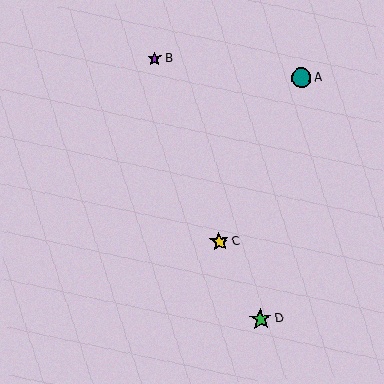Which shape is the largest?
The green star (labeled D) is the largest.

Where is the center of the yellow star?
The center of the yellow star is at (219, 241).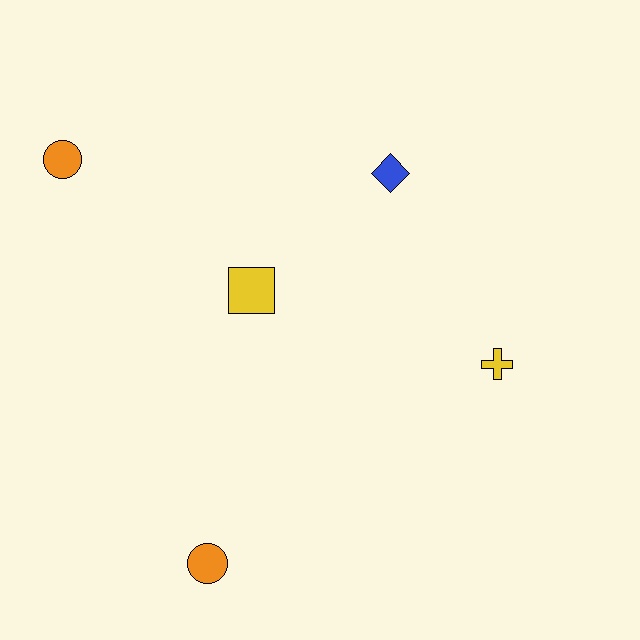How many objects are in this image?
There are 5 objects.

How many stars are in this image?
There are no stars.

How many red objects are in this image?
There are no red objects.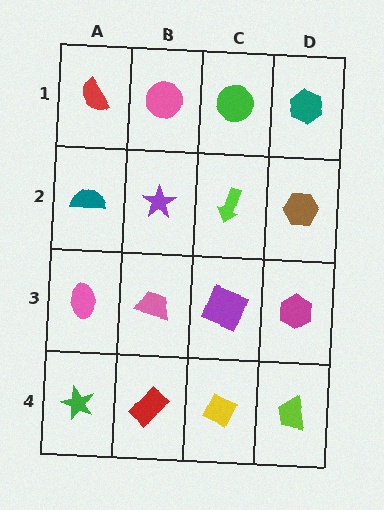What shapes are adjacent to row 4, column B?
A pink trapezoid (row 3, column B), a green star (row 4, column A), a yellow diamond (row 4, column C).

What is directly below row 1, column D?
A brown hexagon.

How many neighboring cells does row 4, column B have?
3.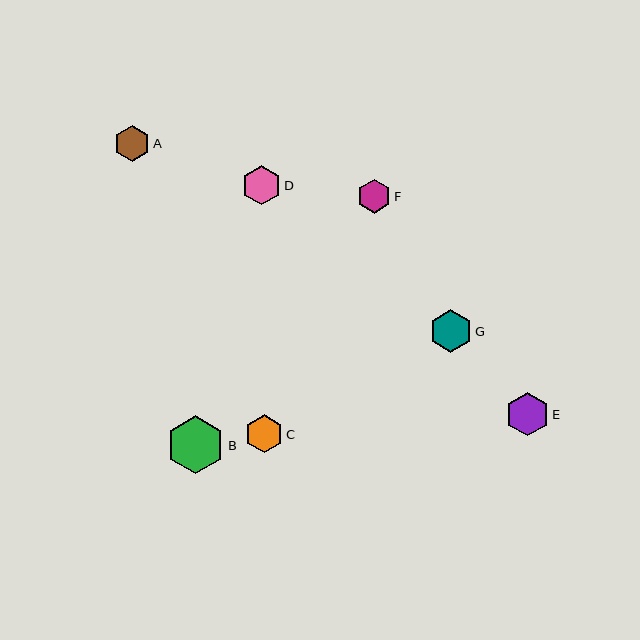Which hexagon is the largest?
Hexagon B is the largest with a size of approximately 58 pixels.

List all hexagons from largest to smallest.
From largest to smallest: B, E, G, D, C, A, F.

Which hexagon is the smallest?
Hexagon F is the smallest with a size of approximately 34 pixels.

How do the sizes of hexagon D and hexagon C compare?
Hexagon D and hexagon C are approximately the same size.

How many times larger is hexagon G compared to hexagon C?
Hexagon G is approximately 1.1 times the size of hexagon C.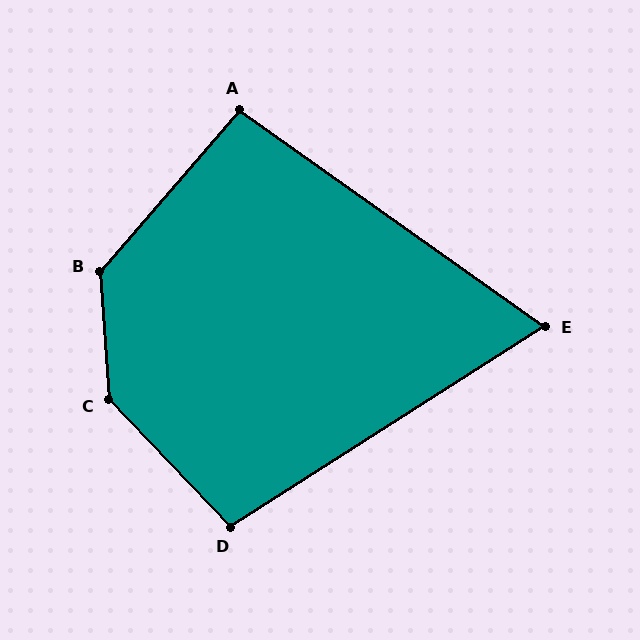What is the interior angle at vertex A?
Approximately 95 degrees (obtuse).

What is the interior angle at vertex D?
Approximately 101 degrees (obtuse).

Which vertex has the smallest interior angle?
E, at approximately 68 degrees.